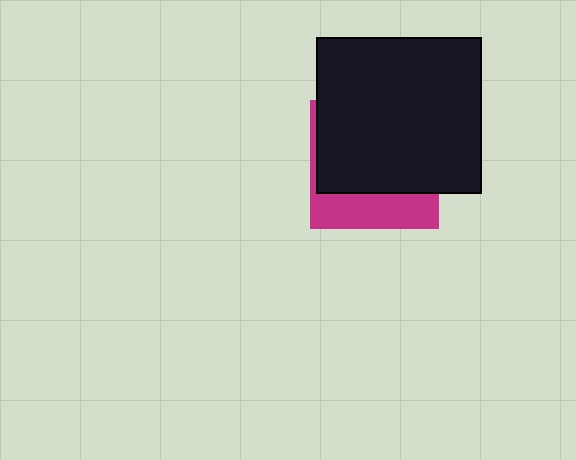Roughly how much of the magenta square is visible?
A small part of it is visible (roughly 31%).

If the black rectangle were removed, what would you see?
You would see the complete magenta square.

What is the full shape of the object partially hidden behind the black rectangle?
The partially hidden object is a magenta square.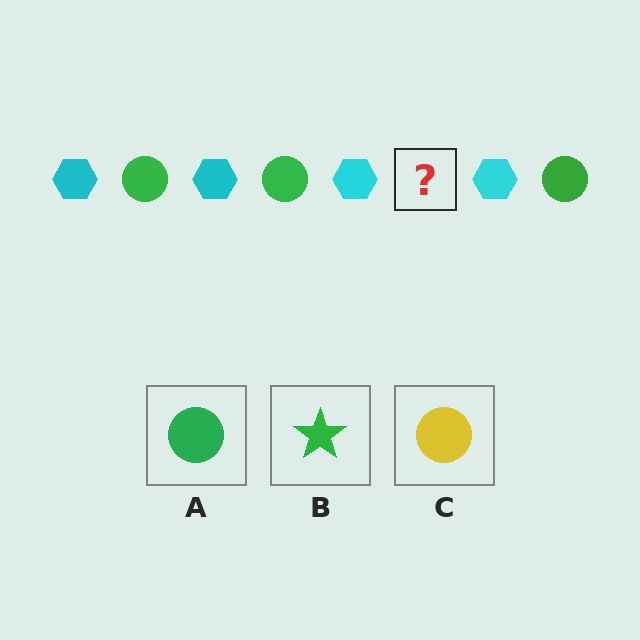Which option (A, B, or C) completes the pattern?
A.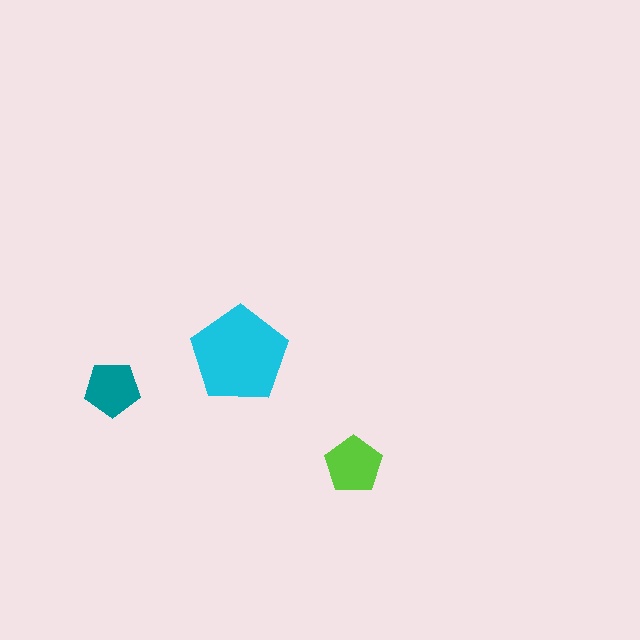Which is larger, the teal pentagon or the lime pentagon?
The lime one.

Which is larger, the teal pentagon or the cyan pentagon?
The cyan one.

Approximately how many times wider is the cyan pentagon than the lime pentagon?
About 1.5 times wider.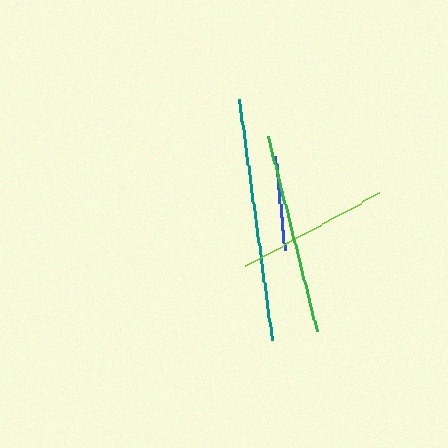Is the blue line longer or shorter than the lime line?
The lime line is longer than the blue line.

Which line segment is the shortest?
The blue line is the shortest at approximately 95 pixels.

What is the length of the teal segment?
The teal segment is approximately 244 pixels long.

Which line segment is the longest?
The teal line is the longest at approximately 244 pixels.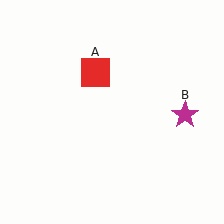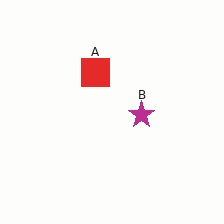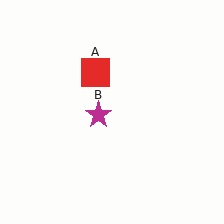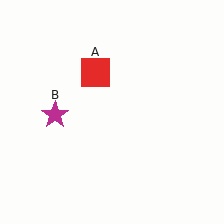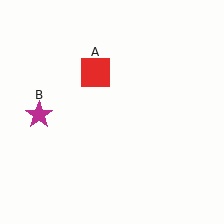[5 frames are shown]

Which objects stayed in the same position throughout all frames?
Red square (object A) remained stationary.